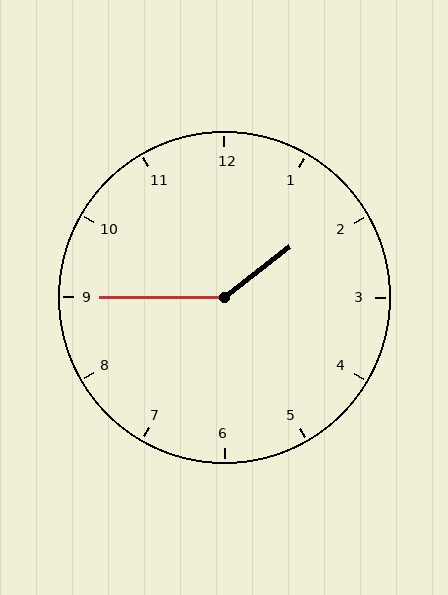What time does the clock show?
1:45.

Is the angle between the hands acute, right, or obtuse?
It is obtuse.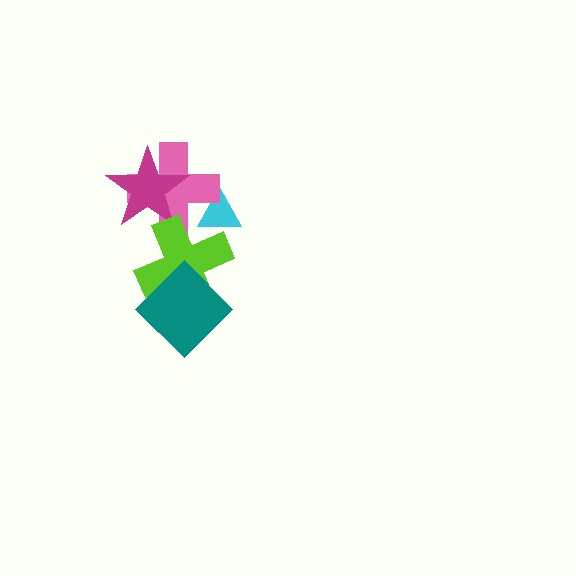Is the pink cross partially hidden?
Yes, it is partially covered by another shape.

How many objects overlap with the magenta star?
1 object overlaps with the magenta star.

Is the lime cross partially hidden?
Yes, it is partially covered by another shape.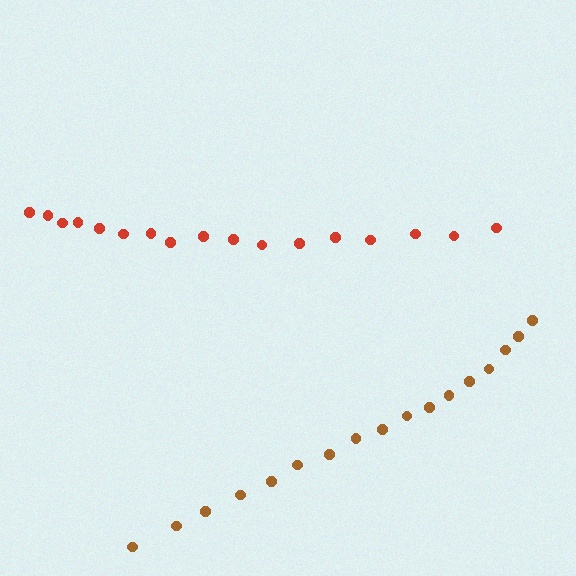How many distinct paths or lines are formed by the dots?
There are 2 distinct paths.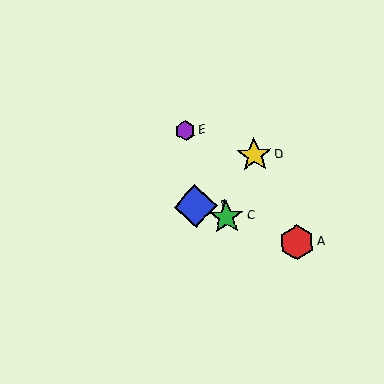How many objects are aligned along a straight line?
3 objects (A, B, C) are aligned along a straight line.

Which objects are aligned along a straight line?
Objects A, B, C are aligned along a straight line.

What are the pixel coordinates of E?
Object E is at (185, 130).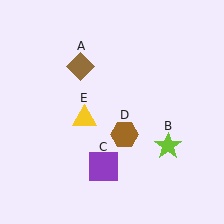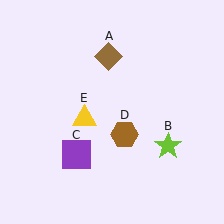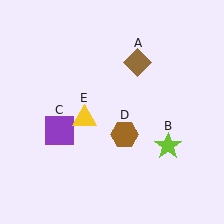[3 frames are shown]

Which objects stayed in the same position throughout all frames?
Lime star (object B) and brown hexagon (object D) and yellow triangle (object E) remained stationary.